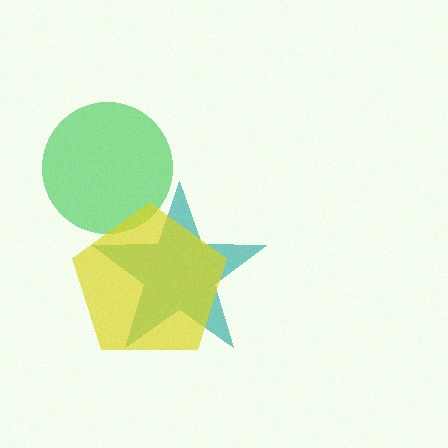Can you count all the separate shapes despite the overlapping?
Yes, there are 3 separate shapes.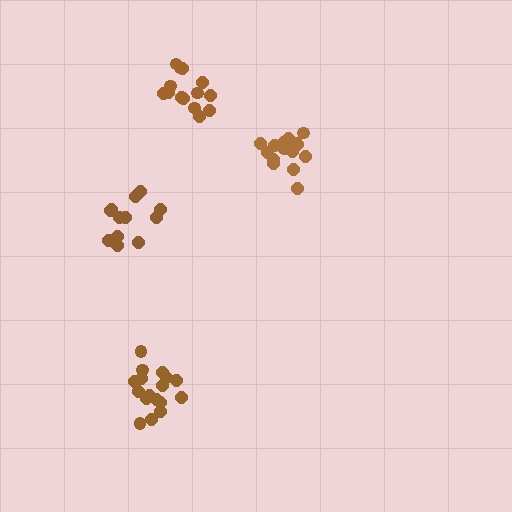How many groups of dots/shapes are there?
There are 4 groups.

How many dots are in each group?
Group 1: 12 dots, Group 2: 17 dots, Group 3: 14 dots, Group 4: 17 dots (60 total).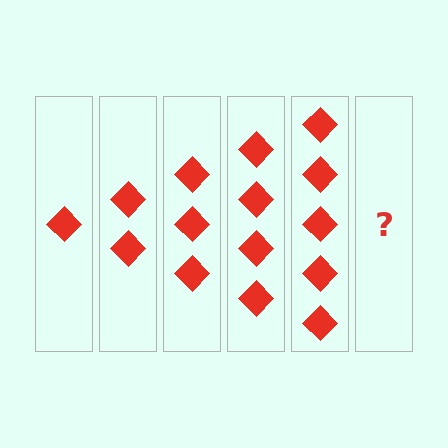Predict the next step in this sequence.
The next step is 6 diamonds.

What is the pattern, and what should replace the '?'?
The pattern is that each step adds one more diamond. The '?' should be 6 diamonds.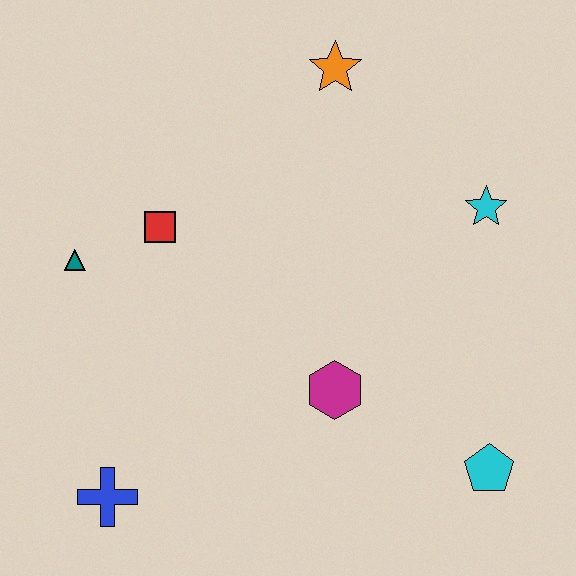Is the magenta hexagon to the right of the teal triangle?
Yes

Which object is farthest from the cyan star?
The blue cross is farthest from the cyan star.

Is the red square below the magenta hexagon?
No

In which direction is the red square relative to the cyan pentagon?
The red square is to the left of the cyan pentagon.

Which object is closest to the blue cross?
The teal triangle is closest to the blue cross.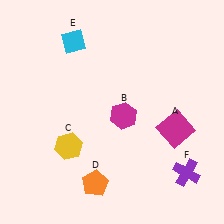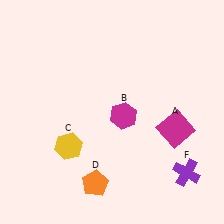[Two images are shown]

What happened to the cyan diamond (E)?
The cyan diamond (E) was removed in Image 2. It was in the top-left area of Image 1.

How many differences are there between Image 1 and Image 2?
There is 1 difference between the two images.